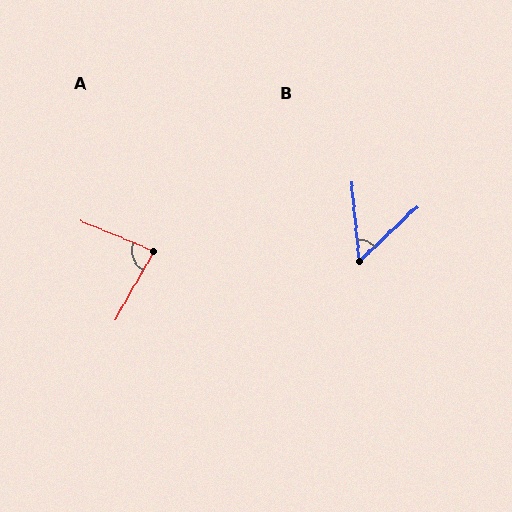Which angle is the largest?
A, at approximately 82 degrees.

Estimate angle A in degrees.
Approximately 82 degrees.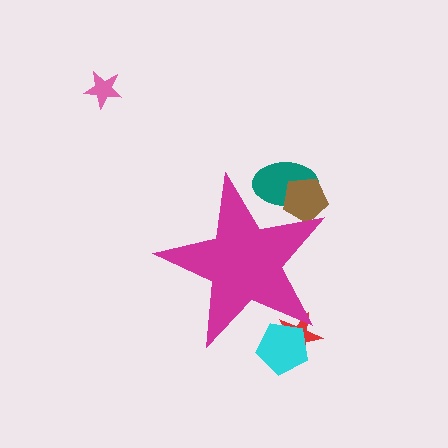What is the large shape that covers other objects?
A magenta star.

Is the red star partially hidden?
Yes, the red star is partially hidden behind the magenta star.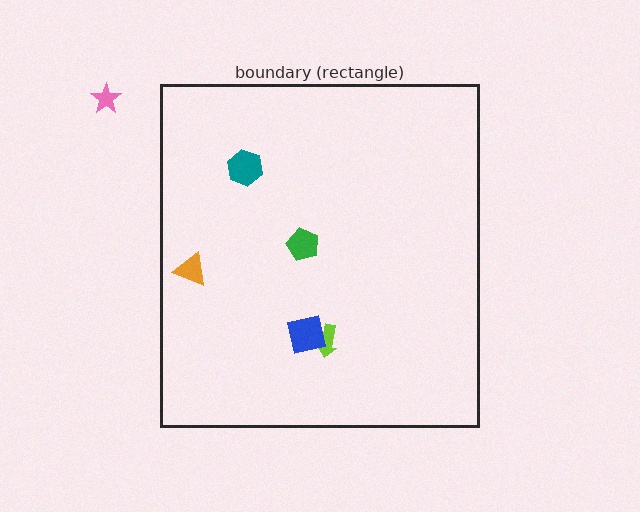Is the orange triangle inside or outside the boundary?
Inside.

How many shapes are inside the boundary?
5 inside, 1 outside.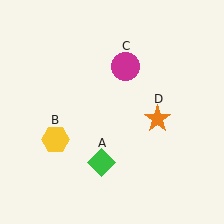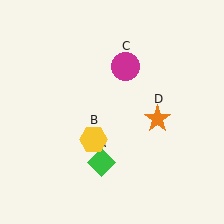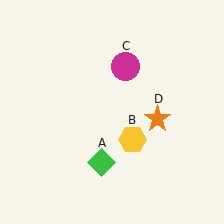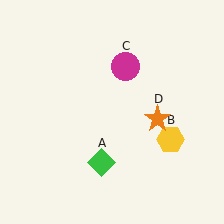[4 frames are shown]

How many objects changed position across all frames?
1 object changed position: yellow hexagon (object B).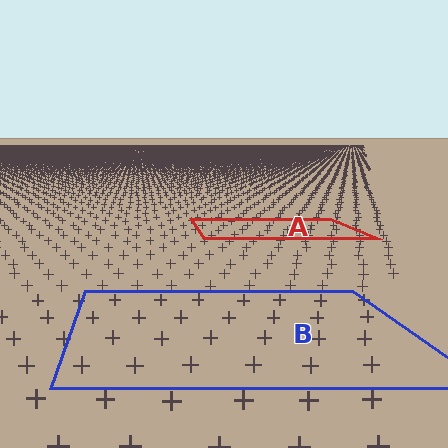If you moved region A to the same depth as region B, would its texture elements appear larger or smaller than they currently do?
They would appear larger. At a closer depth, the same texture elements are projected at a bigger on-screen size.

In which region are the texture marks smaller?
The texture marks are smaller in region A, because it is farther away.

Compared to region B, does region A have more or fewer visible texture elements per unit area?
Region A has more texture elements per unit area — they are packed more densely because it is farther away.